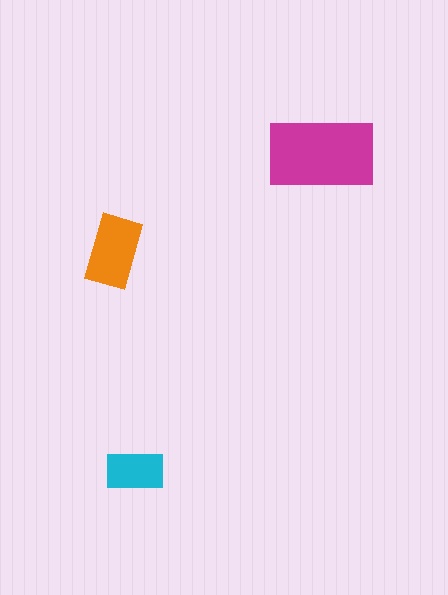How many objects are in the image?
There are 3 objects in the image.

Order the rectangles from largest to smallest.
the magenta one, the orange one, the cyan one.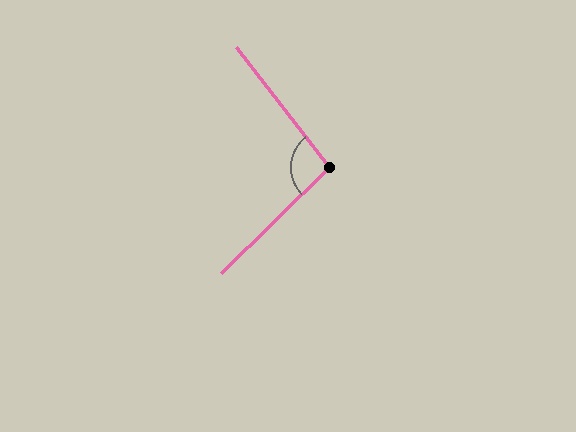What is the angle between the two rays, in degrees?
Approximately 96 degrees.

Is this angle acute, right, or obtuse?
It is obtuse.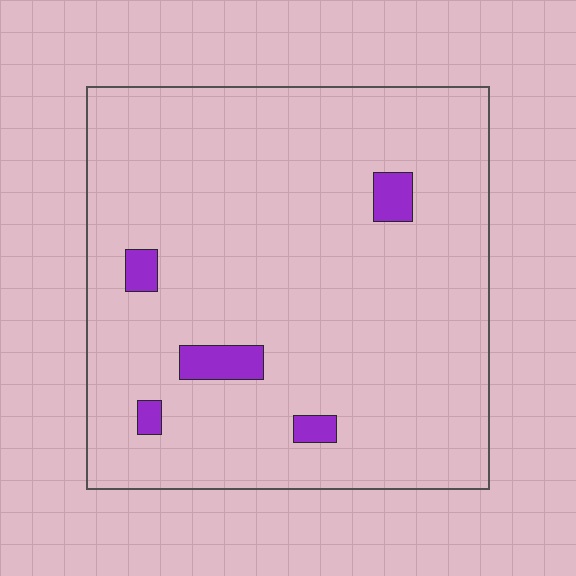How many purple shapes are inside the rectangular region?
5.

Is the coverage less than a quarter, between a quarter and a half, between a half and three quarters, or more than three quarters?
Less than a quarter.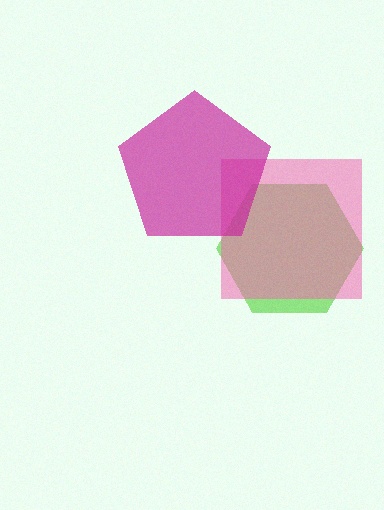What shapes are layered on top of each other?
The layered shapes are: a lime hexagon, a pink square, a magenta pentagon.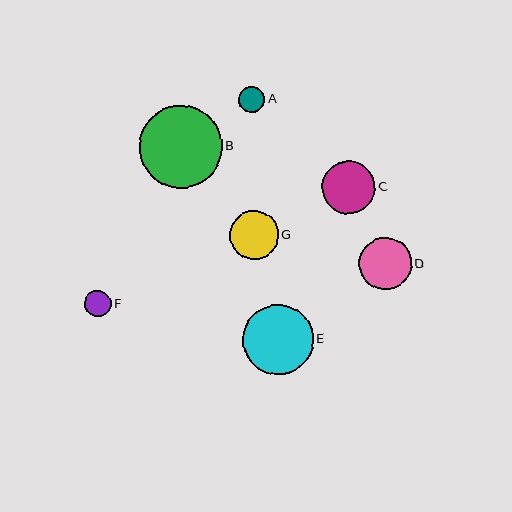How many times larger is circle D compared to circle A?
Circle D is approximately 2.0 times the size of circle A.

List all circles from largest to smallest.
From largest to smallest: B, E, C, D, G, A, F.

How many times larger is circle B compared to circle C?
Circle B is approximately 1.5 times the size of circle C.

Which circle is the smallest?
Circle F is the smallest with a size of approximately 27 pixels.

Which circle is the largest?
Circle B is the largest with a size of approximately 82 pixels.